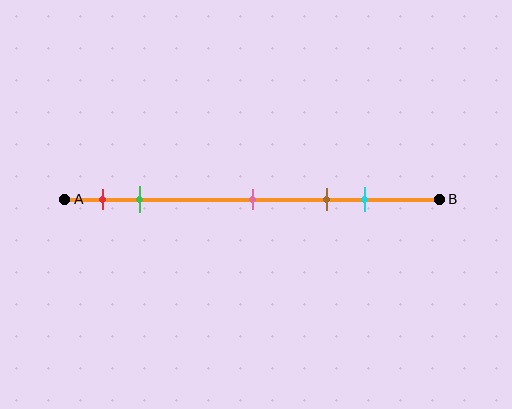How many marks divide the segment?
There are 5 marks dividing the segment.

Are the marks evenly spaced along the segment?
No, the marks are not evenly spaced.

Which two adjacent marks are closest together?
The red and green marks are the closest adjacent pair.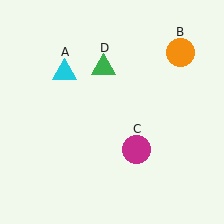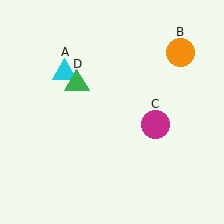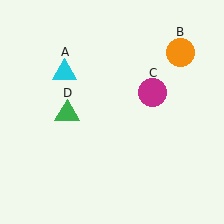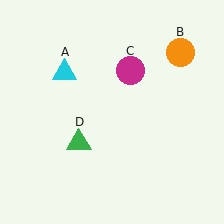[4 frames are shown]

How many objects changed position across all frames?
2 objects changed position: magenta circle (object C), green triangle (object D).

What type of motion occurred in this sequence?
The magenta circle (object C), green triangle (object D) rotated counterclockwise around the center of the scene.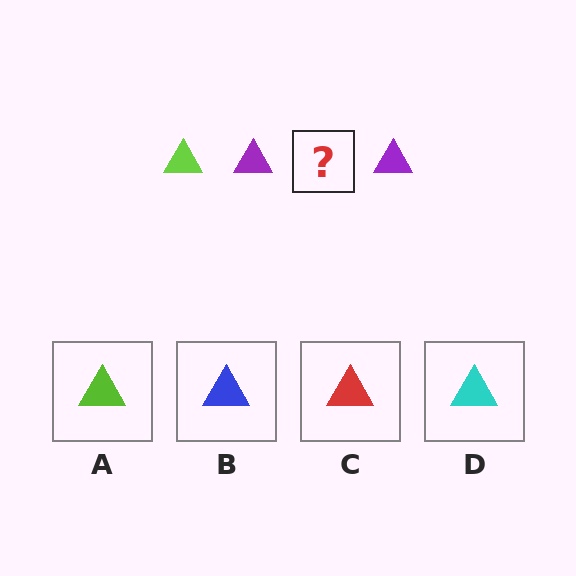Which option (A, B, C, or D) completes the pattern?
A.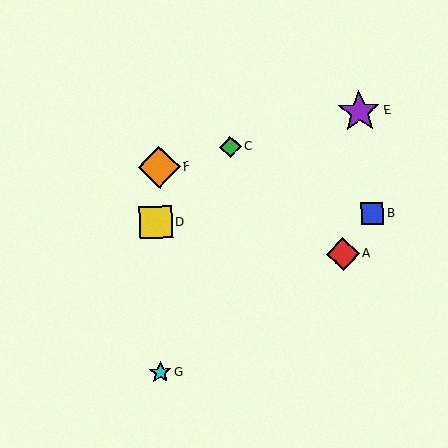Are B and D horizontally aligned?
Yes, both are at y≈214.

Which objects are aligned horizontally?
Objects B, D are aligned horizontally.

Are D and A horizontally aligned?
No, D is at y≈222 and A is at y≈254.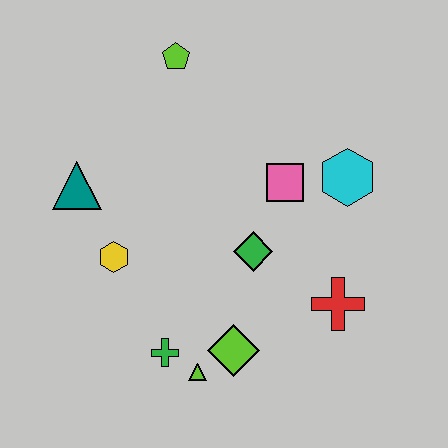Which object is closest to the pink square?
The cyan hexagon is closest to the pink square.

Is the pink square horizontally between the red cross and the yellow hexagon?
Yes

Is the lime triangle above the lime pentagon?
No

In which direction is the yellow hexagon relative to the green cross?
The yellow hexagon is above the green cross.